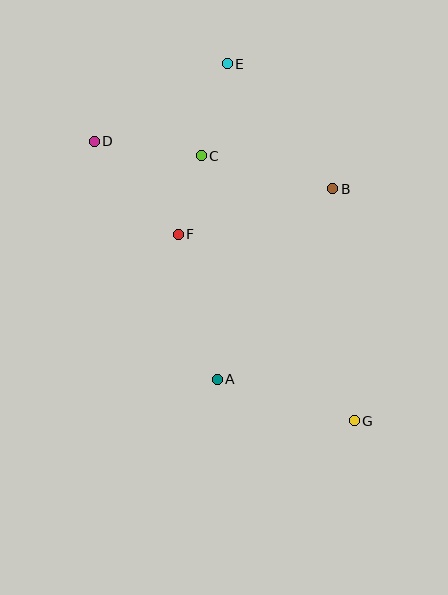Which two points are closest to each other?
Points C and F are closest to each other.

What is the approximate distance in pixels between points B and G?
The distance between B and G is approximately 233 pixels.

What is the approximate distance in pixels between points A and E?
The distance between A and E is approximately 316 pixels.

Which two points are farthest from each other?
Points D and G are farthest from each other.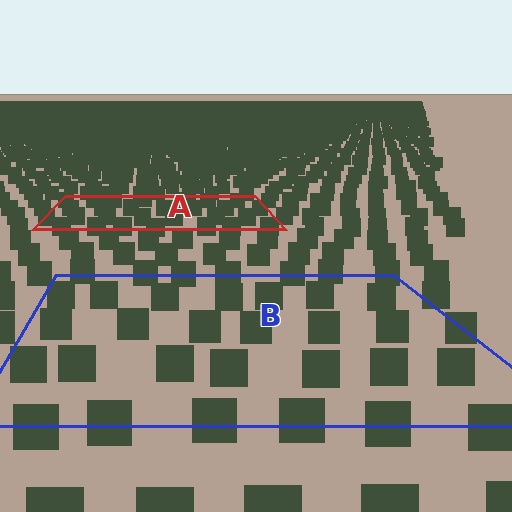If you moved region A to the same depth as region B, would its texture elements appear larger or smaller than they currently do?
They would appear larger. At a closer depth, the same texture elements are projected at a bigger on-screen size.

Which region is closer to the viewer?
Region B is closer. The texture elements there are larger and more spread out.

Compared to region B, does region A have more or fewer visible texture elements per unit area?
Region A has more texture elements per unit area — they are packed more densely because it is farther away.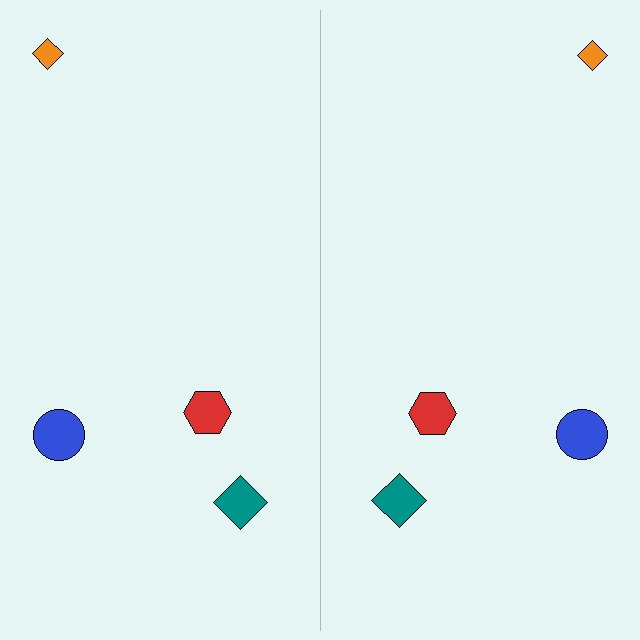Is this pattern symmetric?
Yes, this pattern has bilateral (reflection) symmetry.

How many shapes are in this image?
There are 8 shapes in this image.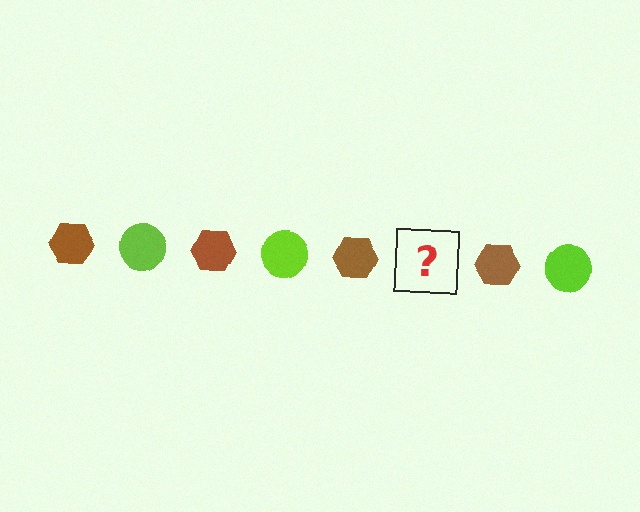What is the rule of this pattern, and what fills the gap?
The rule is that the pattern alternates between brown hexagon and lime circle. The gap should be filled with a lime circle.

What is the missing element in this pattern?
The missing element is a lime circle.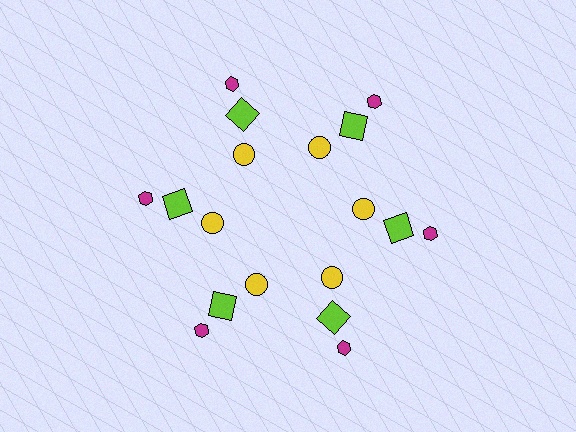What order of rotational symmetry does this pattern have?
This pattern has 6-fold rotational symmetry.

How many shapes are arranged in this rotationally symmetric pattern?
There are 18 shapes, arranged in 6 groups of 3.